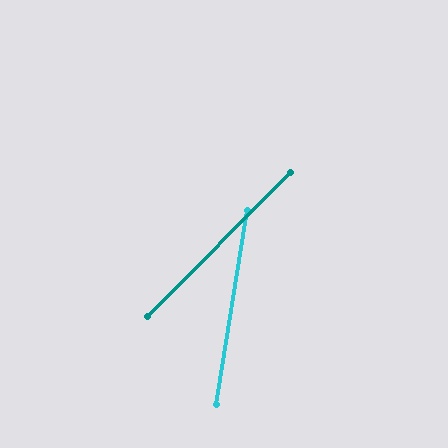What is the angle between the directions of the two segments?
Approximately 36 degrees.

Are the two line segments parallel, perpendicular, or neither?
Neither parallel nor perpendicular — they differ by about 36°.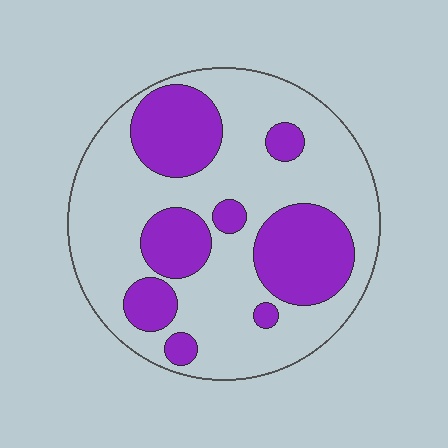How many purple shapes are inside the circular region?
8.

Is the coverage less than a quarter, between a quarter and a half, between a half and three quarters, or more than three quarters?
Between a quarter and a half.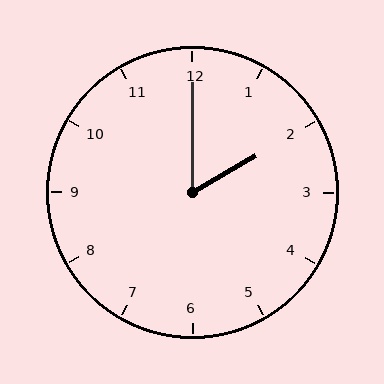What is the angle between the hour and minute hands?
Approximately 60 degrees.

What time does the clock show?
2:00.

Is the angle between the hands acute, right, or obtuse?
It is acute.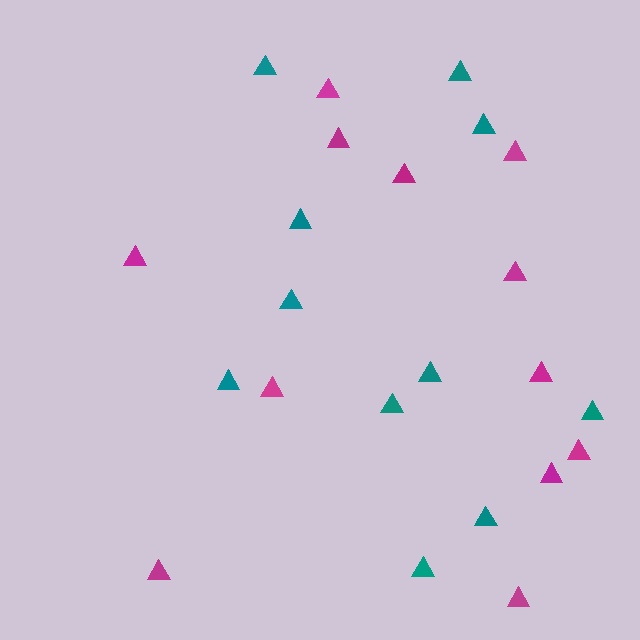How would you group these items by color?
There are 2 groups: one group of magenta triangles (12) and one group of teal triangles (11).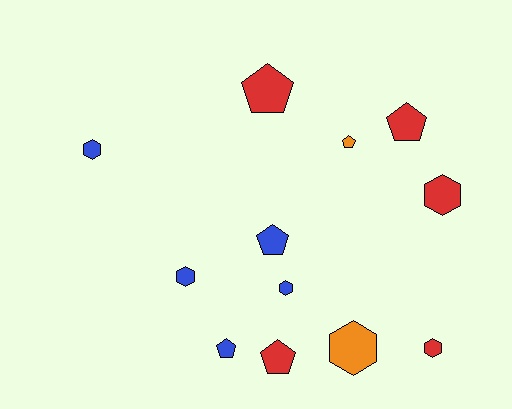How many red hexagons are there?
There are 2 red hexagons.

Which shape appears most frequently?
Pentagon, with 6 objects.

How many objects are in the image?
There are 12 objects.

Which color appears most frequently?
Blue, with 5 objects.